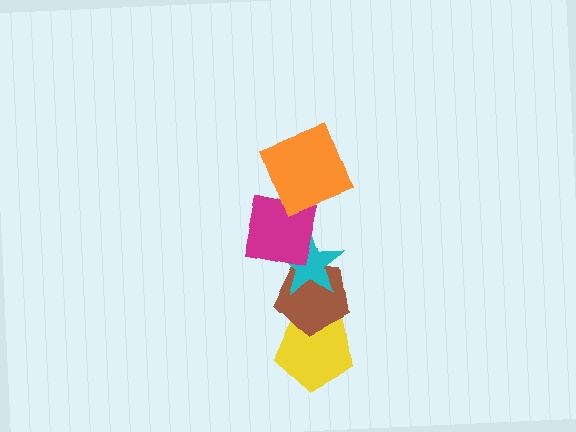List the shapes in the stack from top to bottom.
From top to bottom: the orange square, the magenta square, the cyan star, the brown pentagon, the yellow pentagon.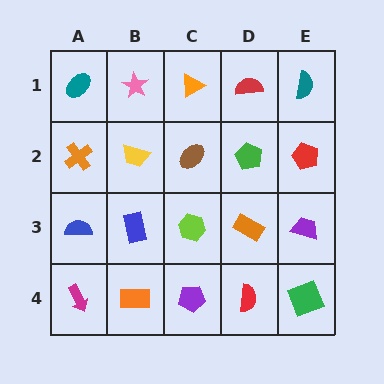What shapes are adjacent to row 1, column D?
A green pentagon (row 2, column D), an orange triangle (row 1, column C), a teal semicircle (row 1, column E).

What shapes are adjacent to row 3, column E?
A red pentagon (row 2, column E), a green square (row 4, column E), an orange rectangle (row 3, column D).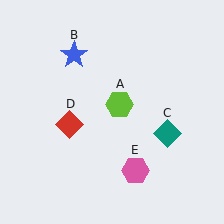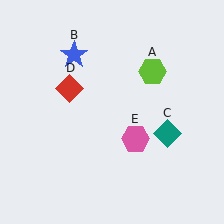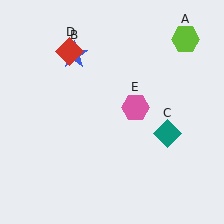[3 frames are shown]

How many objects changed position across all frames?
3 objects changed position: lime hexagon (object A), red diamond (object D), pink hexagon (object E).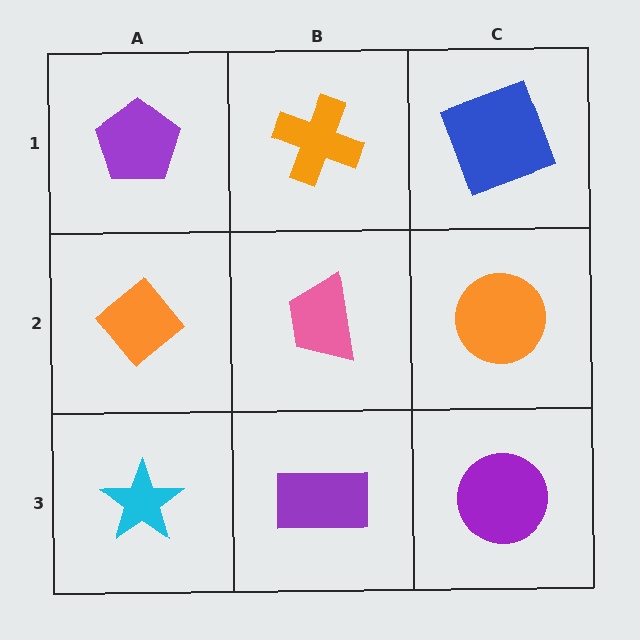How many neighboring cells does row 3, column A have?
2.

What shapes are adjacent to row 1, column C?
An orange circle (row 2, column C), an orange cross (row 1, column B).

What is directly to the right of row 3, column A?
A purple rectangle.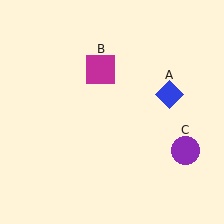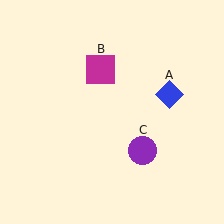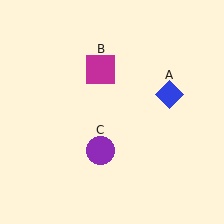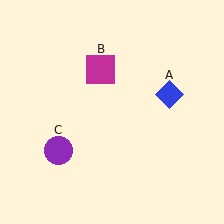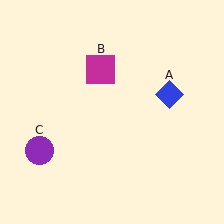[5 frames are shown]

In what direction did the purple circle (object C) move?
The purple circle (object C) moved left.